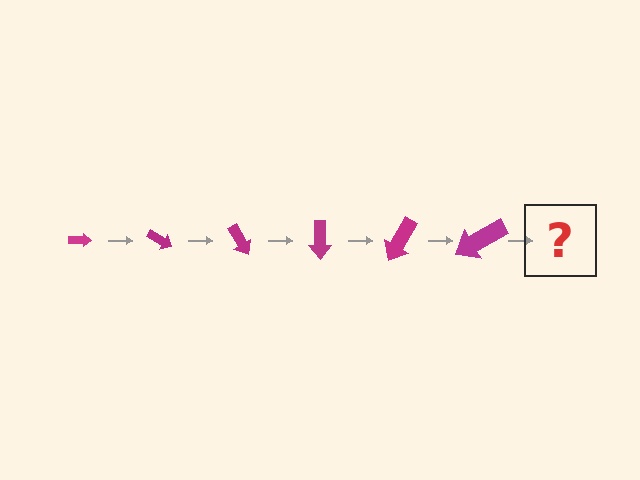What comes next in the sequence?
The next element should be an arrow, larger than the previous one and rotated 180 degrees from the start.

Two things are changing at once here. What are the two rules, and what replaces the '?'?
The two rules are that the arrow grows larger each step and it rotates 30 degrees each step. The '?' should be an arrow, larger than the previous one and rotated 180 degrees from the start.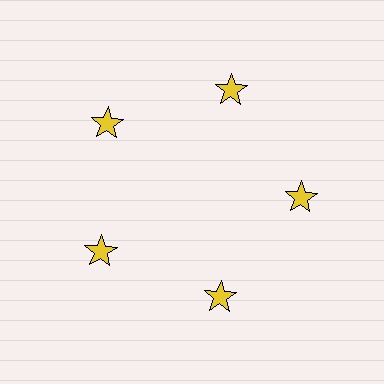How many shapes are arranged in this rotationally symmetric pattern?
There are 5 shapes, arranged in 5 groups of 1.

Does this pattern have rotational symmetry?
Yes, this pattern has 5-fold rotational symmetry. It looks the same after rotating 72 degrees around the center.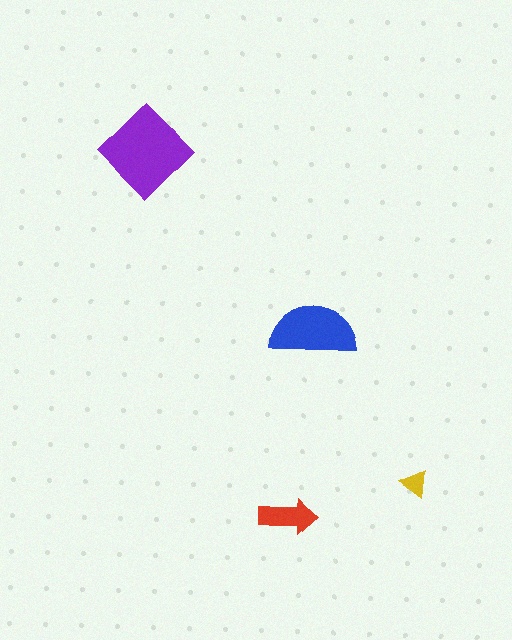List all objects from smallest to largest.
The yellow triangle, the red arrow, the blue semicircle, the purple diamond.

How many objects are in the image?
There are 4 objects in the image.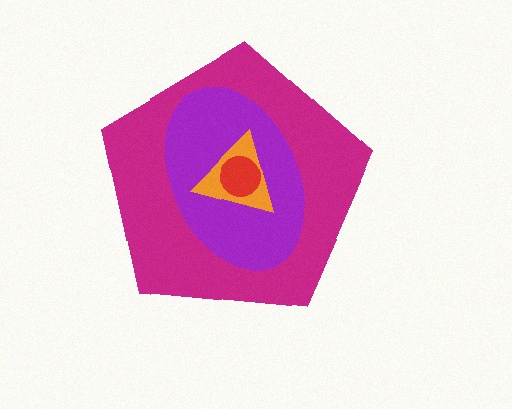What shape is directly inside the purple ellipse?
The orange triangle.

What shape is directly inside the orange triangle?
The red circle.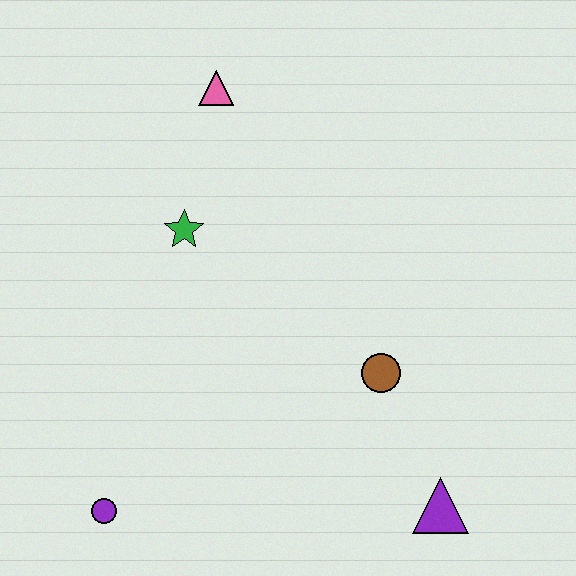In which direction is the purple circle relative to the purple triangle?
The purple circle is to the left of the purple triangle.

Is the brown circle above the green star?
No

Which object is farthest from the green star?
The purple triangle is farthest from the green star.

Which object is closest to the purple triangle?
The brown circle is closest to the purple triangle.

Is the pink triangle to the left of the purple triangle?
Yes